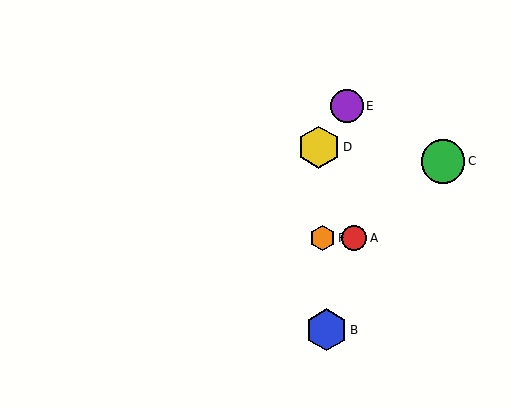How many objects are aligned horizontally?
2 objects (A, F) are aligned horizontally.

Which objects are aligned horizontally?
Objects A, F are aligned horizontally.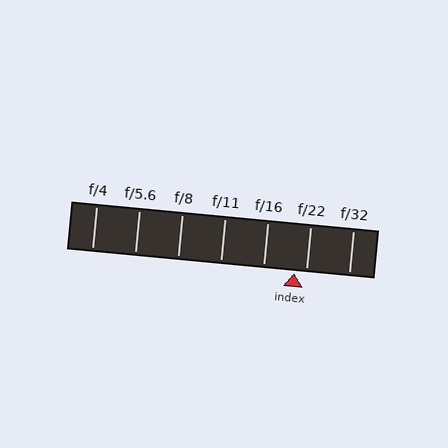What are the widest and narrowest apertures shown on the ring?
The widest aperture shown is f/4 and the narrowest is f/32.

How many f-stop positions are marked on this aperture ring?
There are 7 f-stop positions marked.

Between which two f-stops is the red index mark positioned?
The index mark is between f/16 and f/22.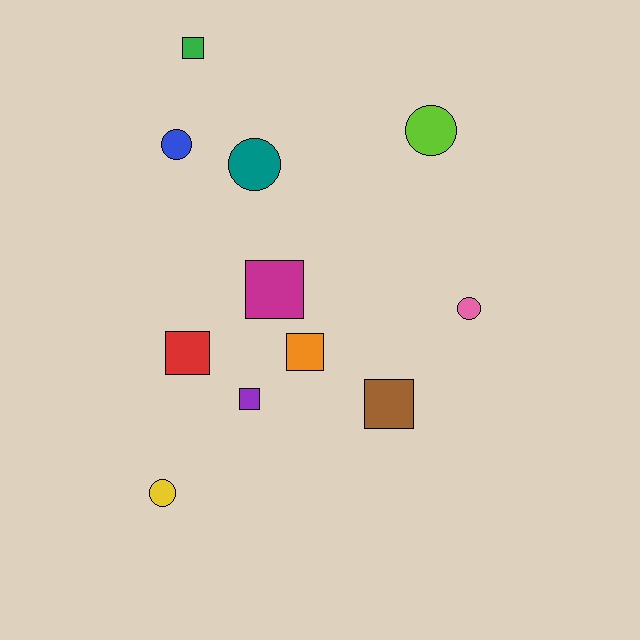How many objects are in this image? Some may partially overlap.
There are 11 objects.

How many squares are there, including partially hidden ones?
There are 6 squares.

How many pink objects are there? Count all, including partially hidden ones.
There is 1 pink object.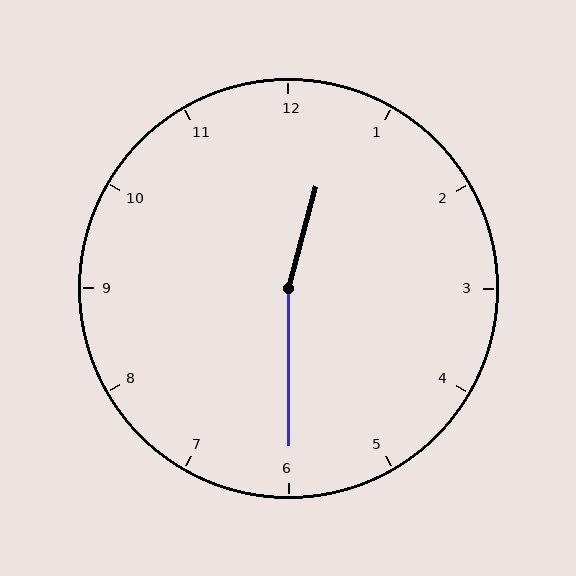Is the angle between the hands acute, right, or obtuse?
It is obtuse.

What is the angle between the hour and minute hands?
Approximately 165 degrees.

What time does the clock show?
12:30.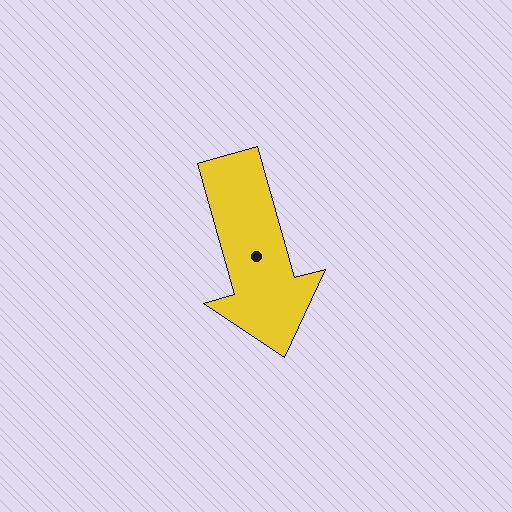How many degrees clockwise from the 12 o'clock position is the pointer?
Approximately 164 degrees.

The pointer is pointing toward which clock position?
Roughly 5 o'clock.